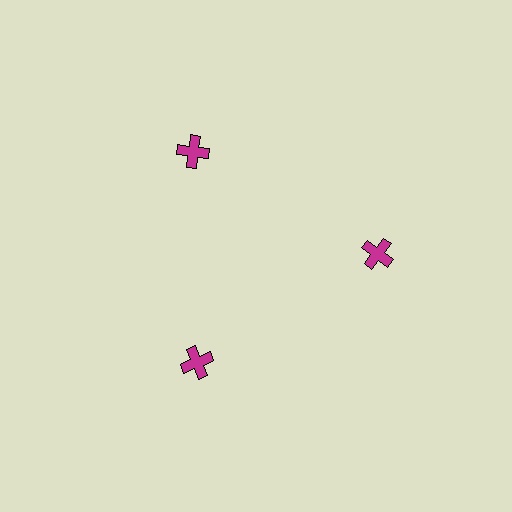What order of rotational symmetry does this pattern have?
This pattern has 3-fold rotational symmetry.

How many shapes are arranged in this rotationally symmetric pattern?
There are 3 shapes, arranged in 3 groups of 1.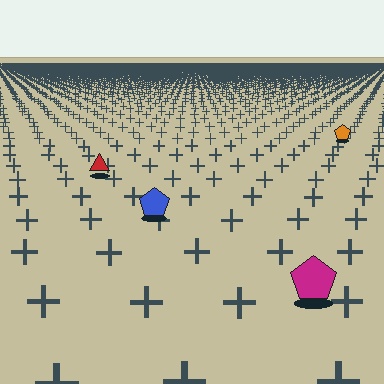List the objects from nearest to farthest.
From nearest to farthest: the magenta pentagon, the blue pentagon, the red triangle, the orange pentagon.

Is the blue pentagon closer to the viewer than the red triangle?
Yes. The blue pentagon is closer — you can tell from the texture gradient: the ground texture is coarser near it.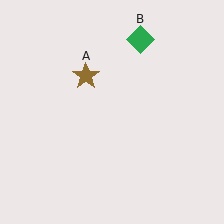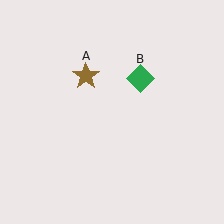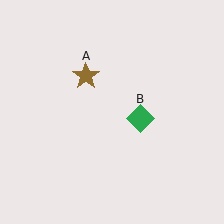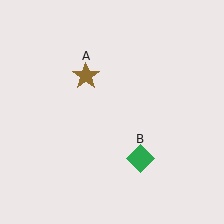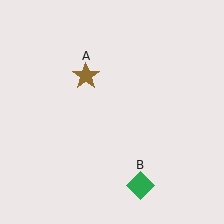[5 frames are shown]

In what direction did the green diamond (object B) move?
The green diamond (object B) moved down.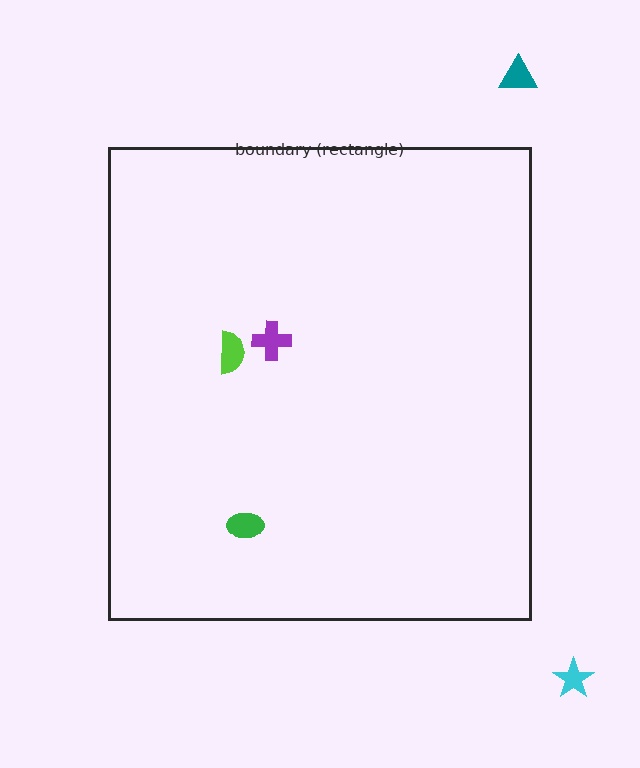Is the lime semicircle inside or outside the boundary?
Inside.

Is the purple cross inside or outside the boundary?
Inside.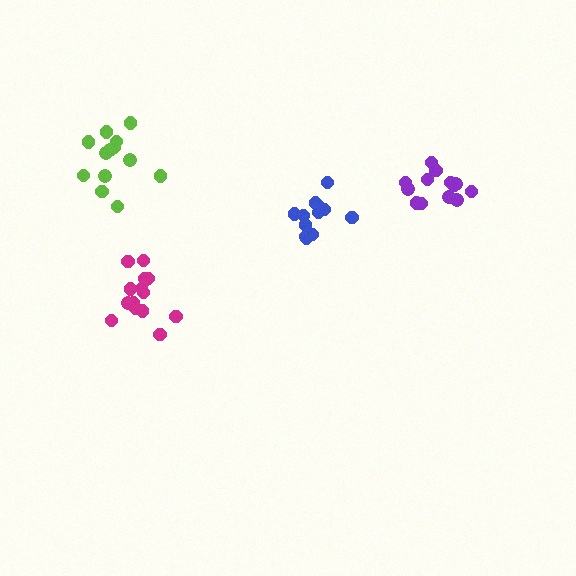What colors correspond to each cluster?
The clusters are colored: blue, lime, magenta, purple.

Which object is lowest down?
The magenta cluster is bottommost.